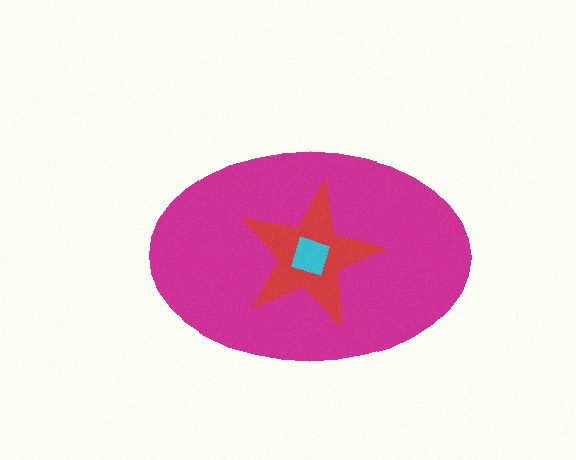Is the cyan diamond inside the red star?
Yes.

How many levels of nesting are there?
3.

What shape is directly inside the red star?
The cyan diamond.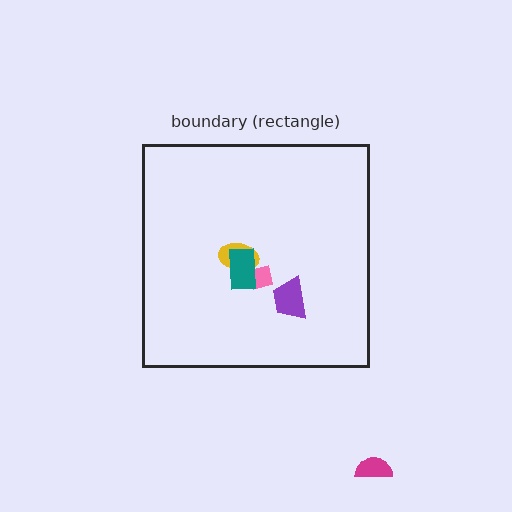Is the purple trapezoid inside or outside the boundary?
Inside.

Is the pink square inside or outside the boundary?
Inside.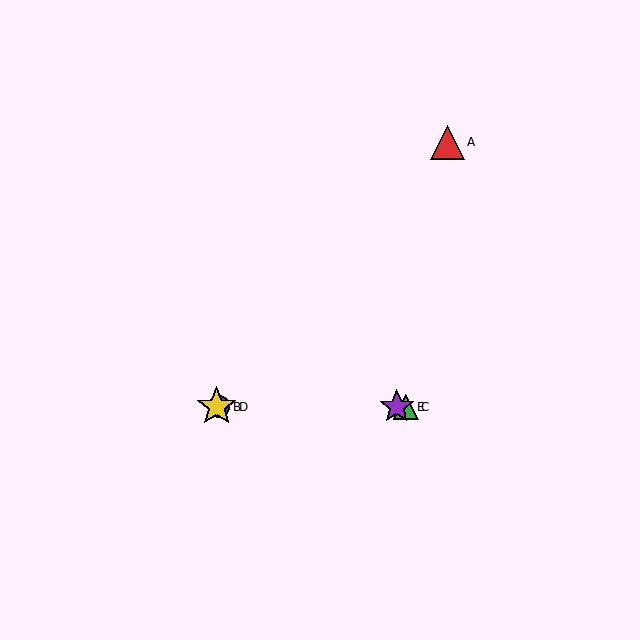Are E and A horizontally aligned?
No, E is at y≈407 and A is at y≈142.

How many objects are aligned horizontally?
4 objects (B, C, D, E) are aligned horizontally.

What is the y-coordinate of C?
Object C is at y≈407.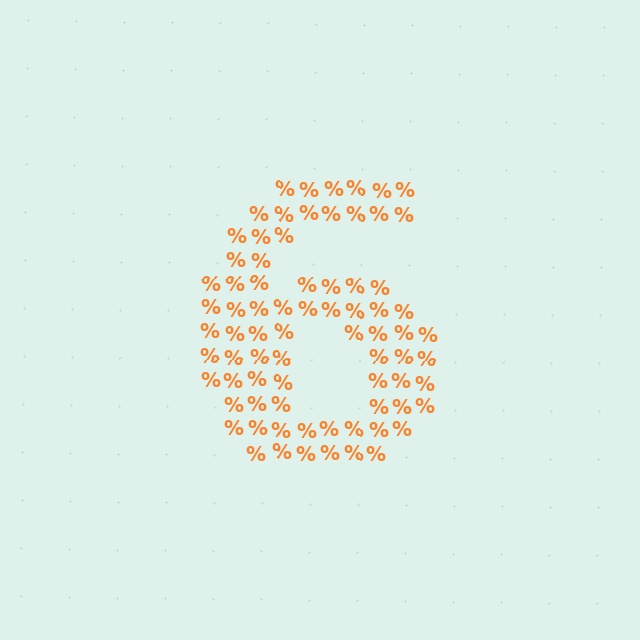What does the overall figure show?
The overall figure shows the digit 6.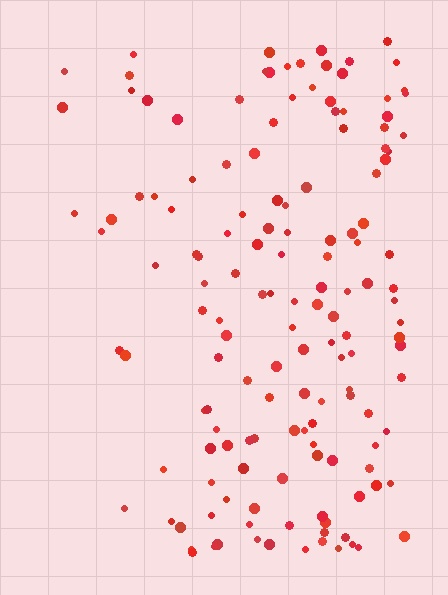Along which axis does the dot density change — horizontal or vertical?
Horizontal.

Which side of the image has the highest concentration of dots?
The right.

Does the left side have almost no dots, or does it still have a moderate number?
Still a moderate number, just noticeably fewer than the right.